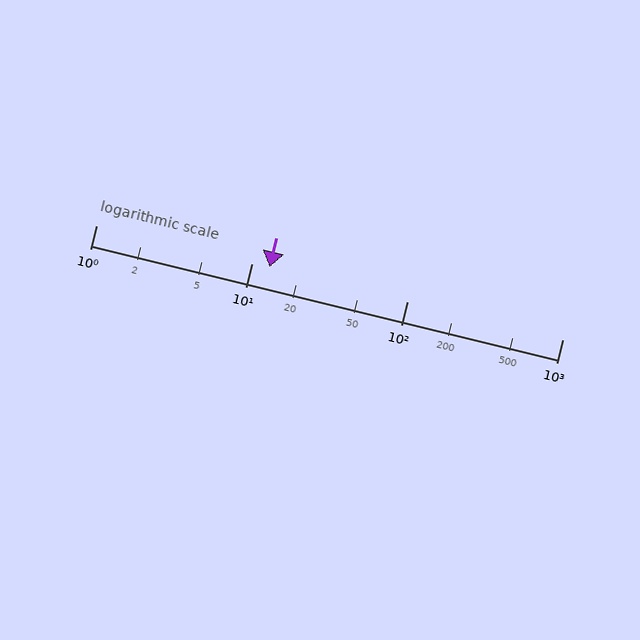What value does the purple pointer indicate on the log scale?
The pointer indicates approximately 13.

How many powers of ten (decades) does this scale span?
The scale spans 3 decades, from 1 to 1000.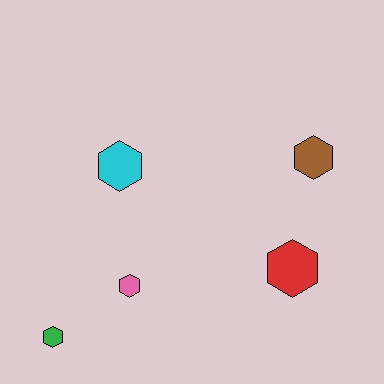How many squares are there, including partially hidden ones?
There are no squares.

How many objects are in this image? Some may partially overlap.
There are 5 objects.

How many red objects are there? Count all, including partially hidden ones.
There is 1 red object.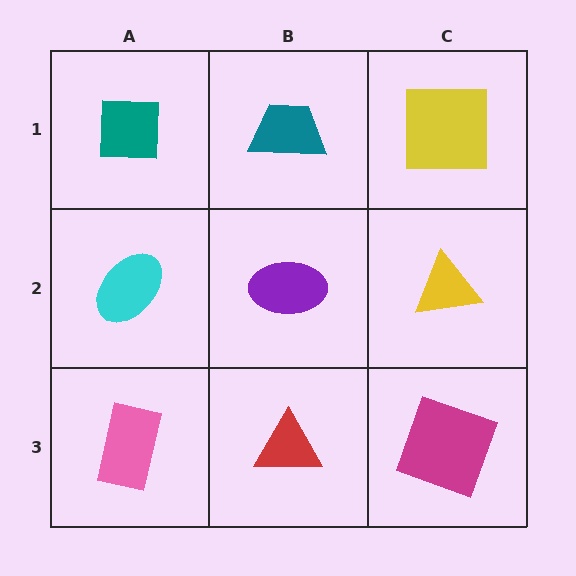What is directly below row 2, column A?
A pink rectangle.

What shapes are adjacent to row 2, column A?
A teal square (row 1, column A), a pink rectangle (row 3, column A), a purple ellipse (row 2, column B).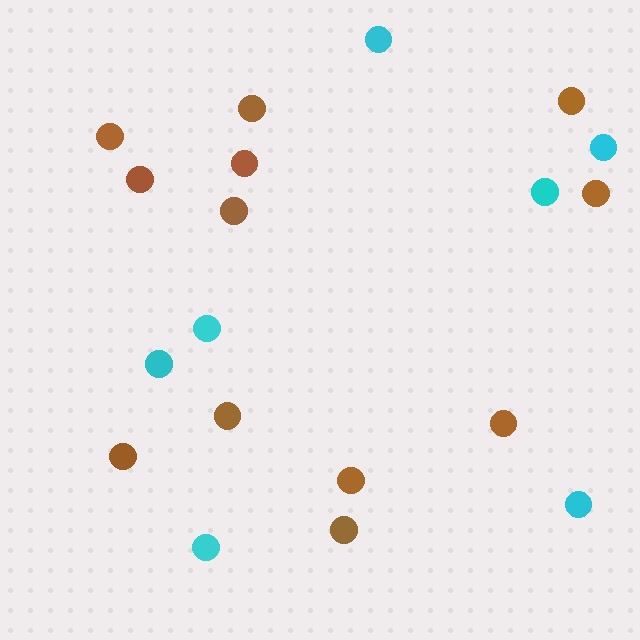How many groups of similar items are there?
There are 2 groups: one group of cyan circles (7) and one group of brown circles (12).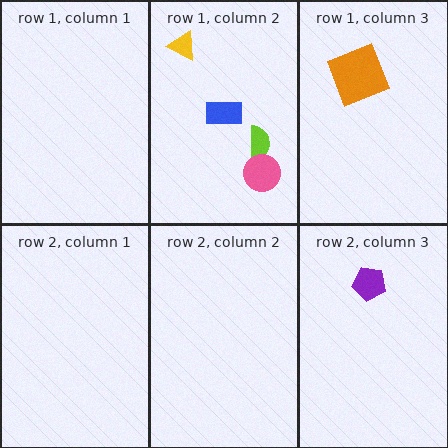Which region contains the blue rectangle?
The row 1, column 2 region.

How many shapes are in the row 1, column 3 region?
1.